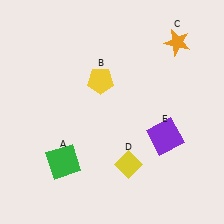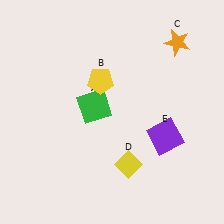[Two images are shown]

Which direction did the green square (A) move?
The green square (A) moved up.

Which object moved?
The green square (A) moved up.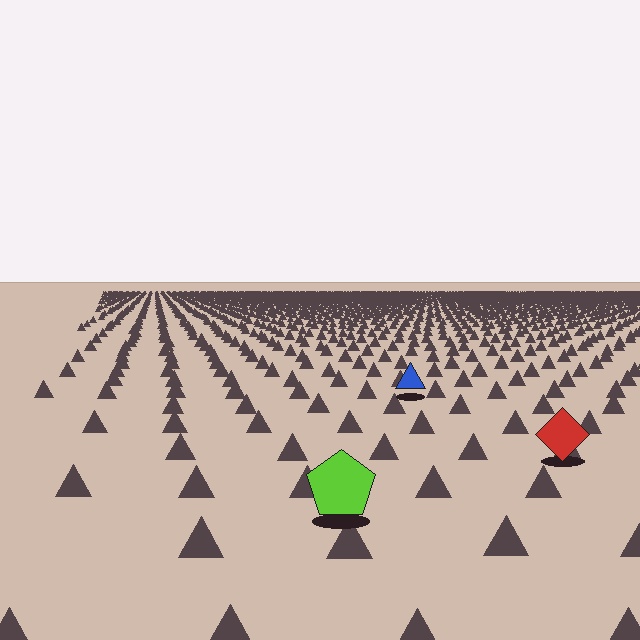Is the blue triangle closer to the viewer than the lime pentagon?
No. The lime pentagon is closer — you can tell from the texture gradient: the ground texture is coarser near it.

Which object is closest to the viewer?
The lime pentagon is closest. The texture marks near it are larger and more spread out.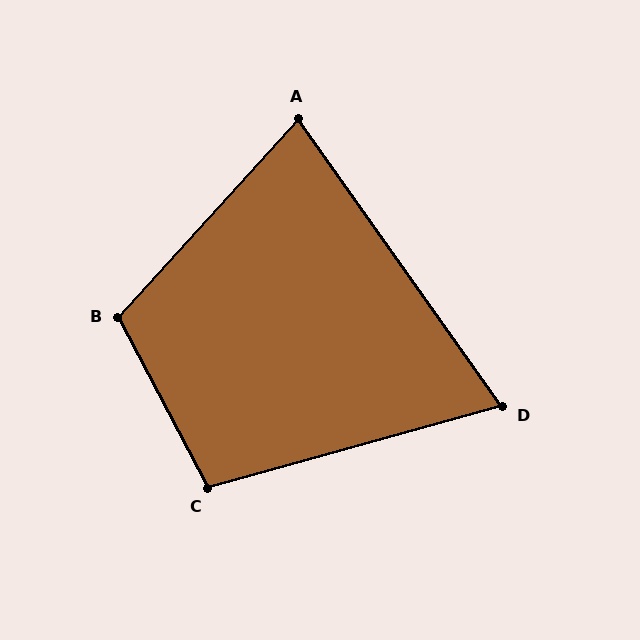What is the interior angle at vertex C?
Approximately 102 degrees (obtuse).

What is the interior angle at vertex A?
Approximately 78 degrees (acute).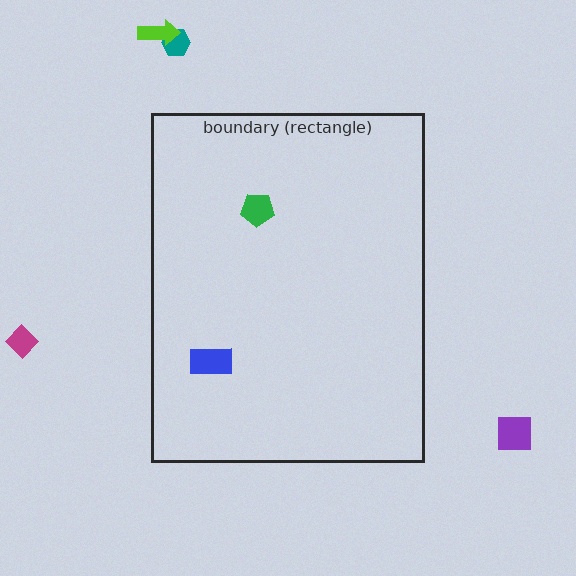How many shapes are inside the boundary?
2 inside, 4 outside.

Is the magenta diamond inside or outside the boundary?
Outside.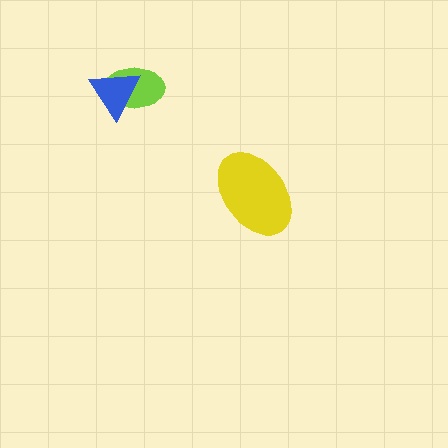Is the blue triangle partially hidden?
No, no other shape covers it.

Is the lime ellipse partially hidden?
Yes, it is partially covered by another shape.